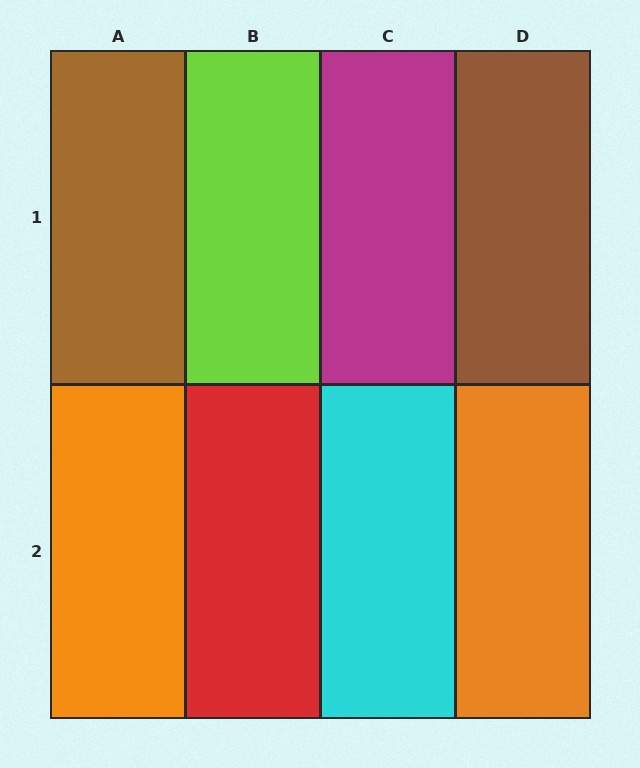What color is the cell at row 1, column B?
Lime.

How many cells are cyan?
1 cell is cyan.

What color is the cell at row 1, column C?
Magenta.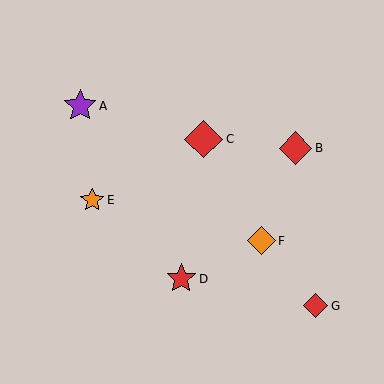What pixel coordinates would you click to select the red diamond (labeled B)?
Click at (295, 148) to select the red diamond B.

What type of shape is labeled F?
Shape F is an orange diamond.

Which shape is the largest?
The red diamond (labeled C) is the largest.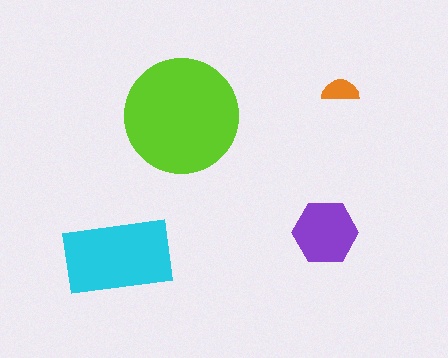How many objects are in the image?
There are 4 objects in the image.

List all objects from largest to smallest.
The lime circle, the cyan rectangle, the purple hexagon, the orange semicircle.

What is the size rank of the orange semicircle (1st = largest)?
4th.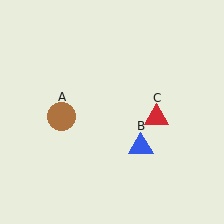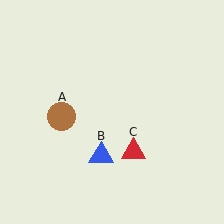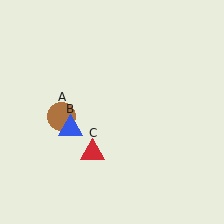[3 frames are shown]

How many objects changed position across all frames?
2 objects changed position: blue triangle (object B), red triangle (object C).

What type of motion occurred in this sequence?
The blue triangle (object B), red triangle (object C) rotated clockwise around the center of the scene.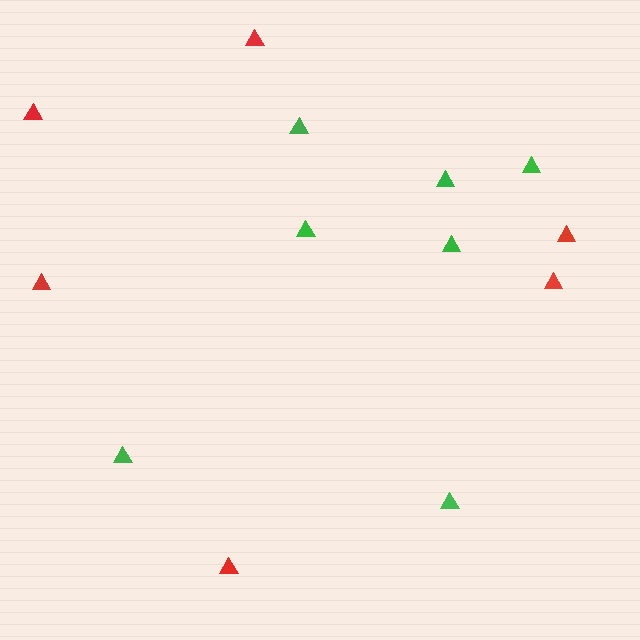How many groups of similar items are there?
There are 2 groups: one group of green triangles (7) and one group of red triangles (6).